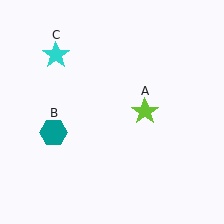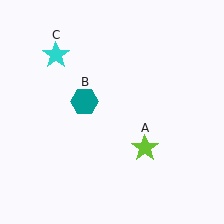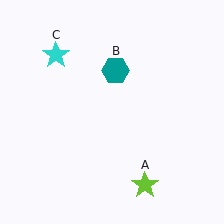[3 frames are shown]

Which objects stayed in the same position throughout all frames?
Cyan star (object C) remained stationary.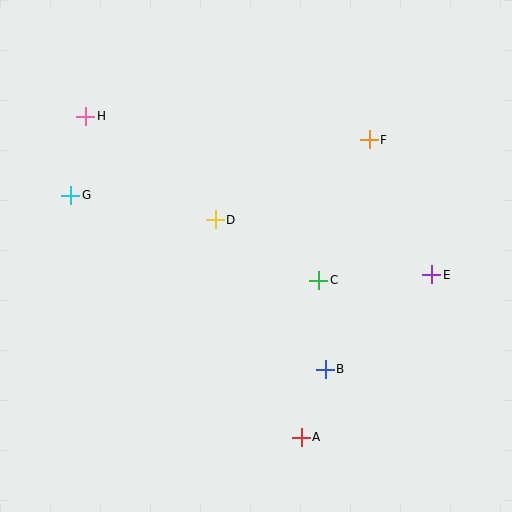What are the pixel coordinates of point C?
Point C is at (319, 280).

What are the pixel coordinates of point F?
Point F is at (369, 140).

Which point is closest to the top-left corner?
Point H is closest to the top-left corner.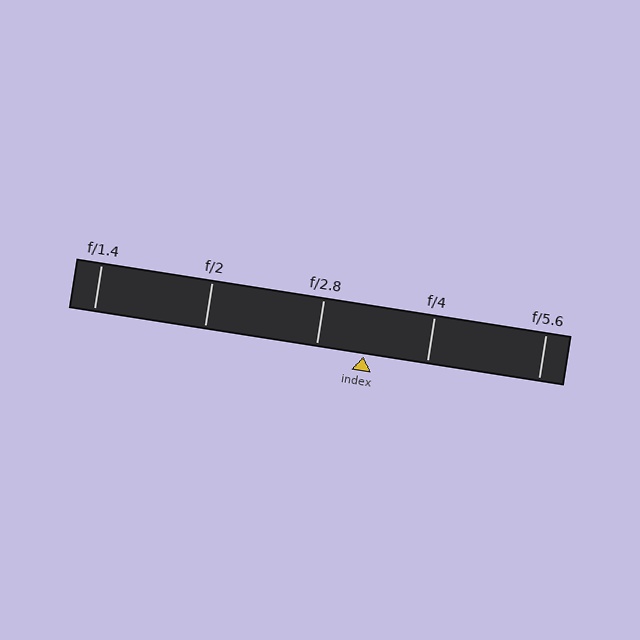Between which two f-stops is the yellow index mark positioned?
The index mark is between f/2.8 and f/4.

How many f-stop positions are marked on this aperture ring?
There are 5 f-stop positions marked.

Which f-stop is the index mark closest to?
The index mark is closest to f/2.8.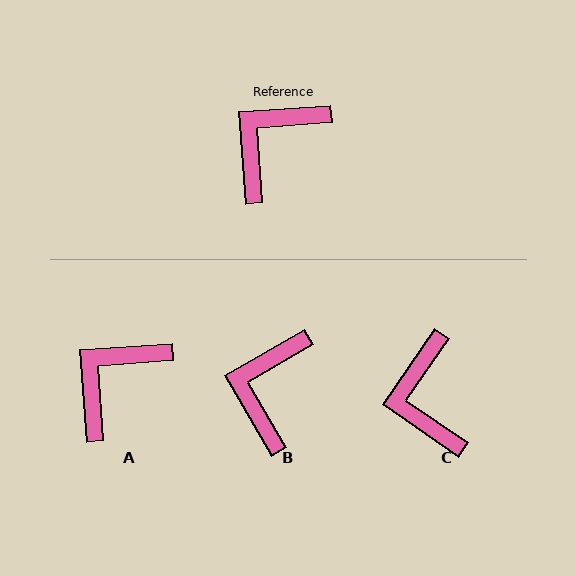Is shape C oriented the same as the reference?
No, it is off by about 52 degrees.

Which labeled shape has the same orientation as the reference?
A.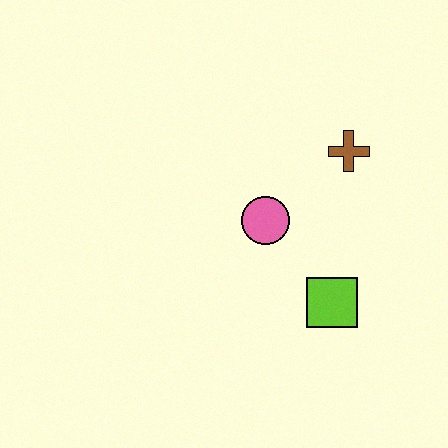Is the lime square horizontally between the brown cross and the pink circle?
Yes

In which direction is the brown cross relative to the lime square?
The brown cross is above the lime square.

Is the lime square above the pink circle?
No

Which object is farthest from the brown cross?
The lime square is farthest from the brown cross.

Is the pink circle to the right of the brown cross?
No